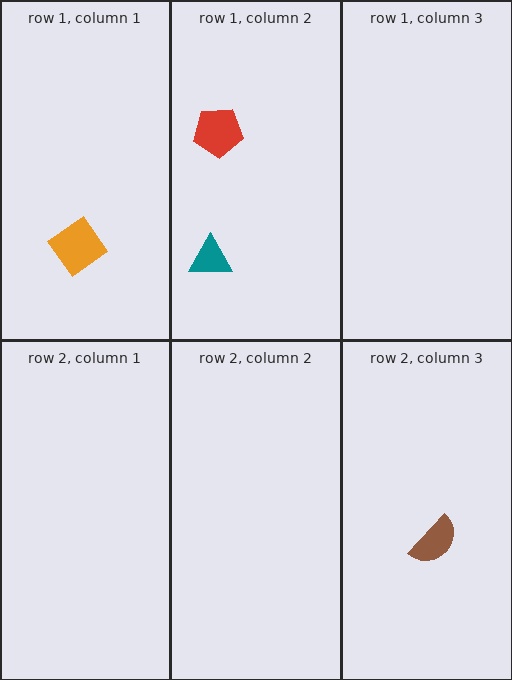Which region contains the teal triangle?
The row 1, column 2 region.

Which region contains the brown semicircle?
The row 2, column 3 region.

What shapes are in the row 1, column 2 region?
The red pentagon, the teal triangle.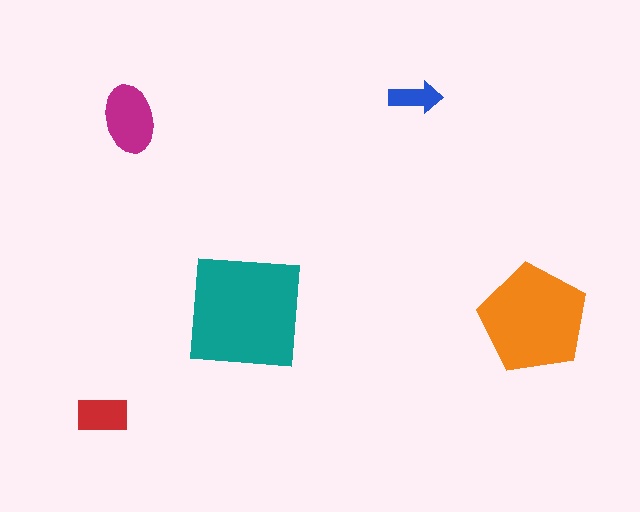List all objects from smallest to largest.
The blue arrow, the red rectangle, the magenta ellipse, the orange pentagon, the teal square.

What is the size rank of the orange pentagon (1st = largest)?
2nd.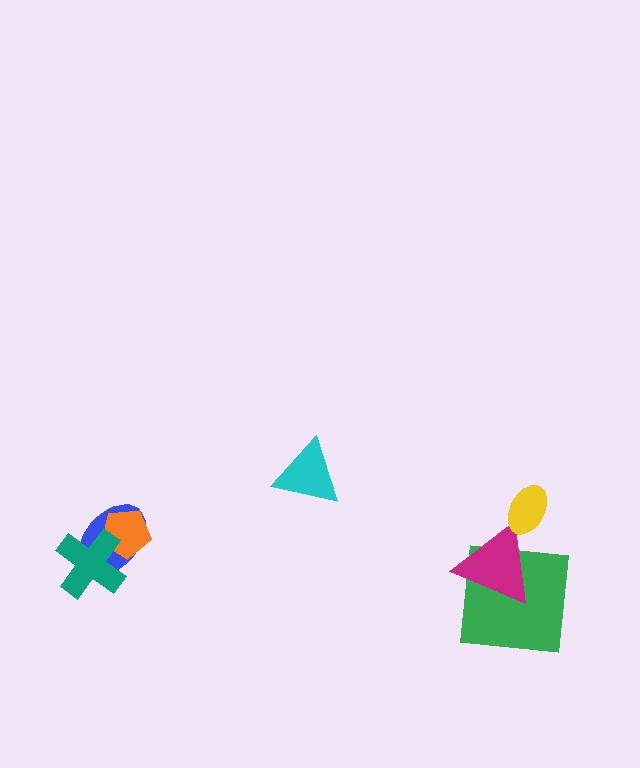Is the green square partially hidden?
Yes, it is partially covered by another shape.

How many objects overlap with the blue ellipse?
2 objects overlap with the blue ellipse.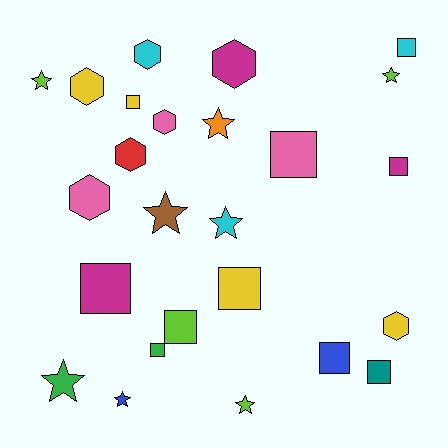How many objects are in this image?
There are 25 objects.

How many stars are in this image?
There are 8 stars.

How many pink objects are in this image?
There are 3 pink objects.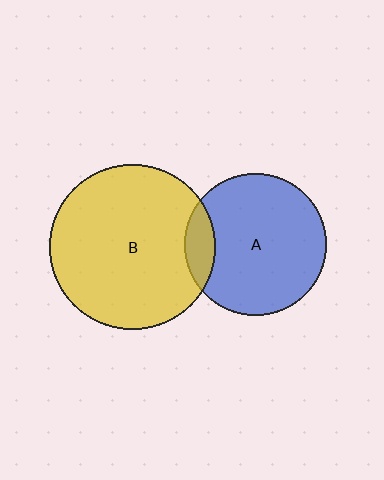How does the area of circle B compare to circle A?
Approximately 1.3 times.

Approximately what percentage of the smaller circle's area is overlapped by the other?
Approximately 10%.